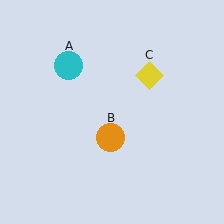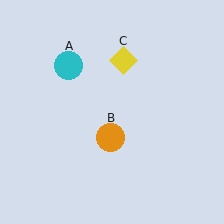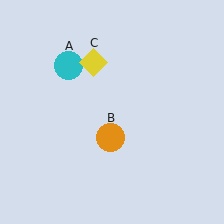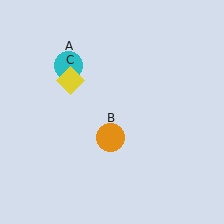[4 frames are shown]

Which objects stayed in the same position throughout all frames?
Cyan circle (object A) and orange circle (object B) remained stationary.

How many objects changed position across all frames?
1 object changed position: yellow diamond (object C).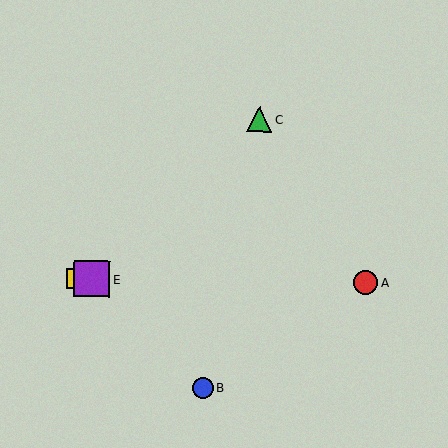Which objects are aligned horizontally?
Objects A, D, E are aligned horizontally.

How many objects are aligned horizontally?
3 objects (A, D, E) are aligned horizontally.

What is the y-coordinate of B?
Object B is at y≈387.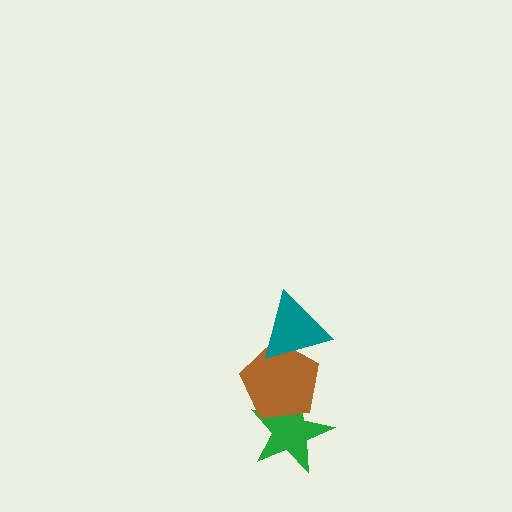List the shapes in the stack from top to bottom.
From top to bottom: the teal triangle, the brown pentagon, the green star.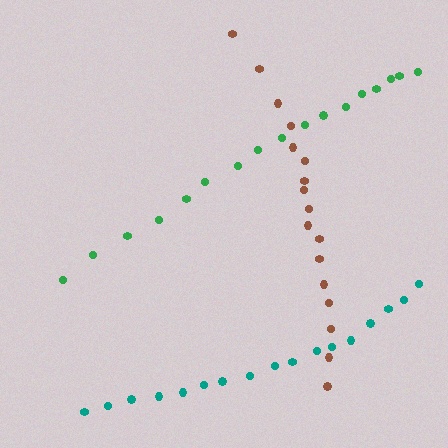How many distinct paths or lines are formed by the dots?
There are 3 distinct paths.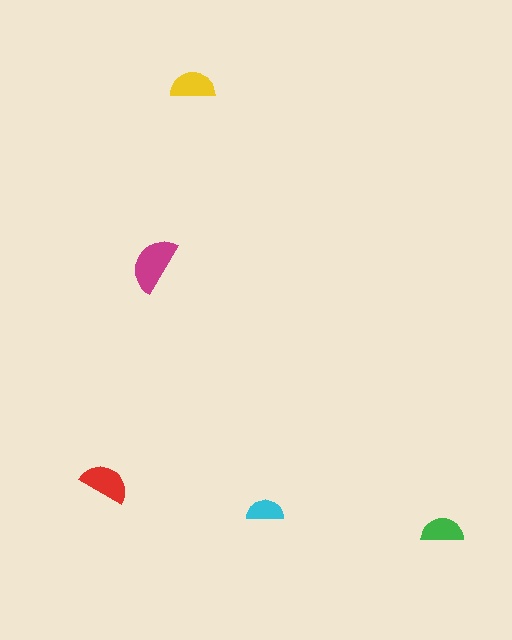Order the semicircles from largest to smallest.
the magenta one, the red one, the yellow one, the green one, the cyan one.